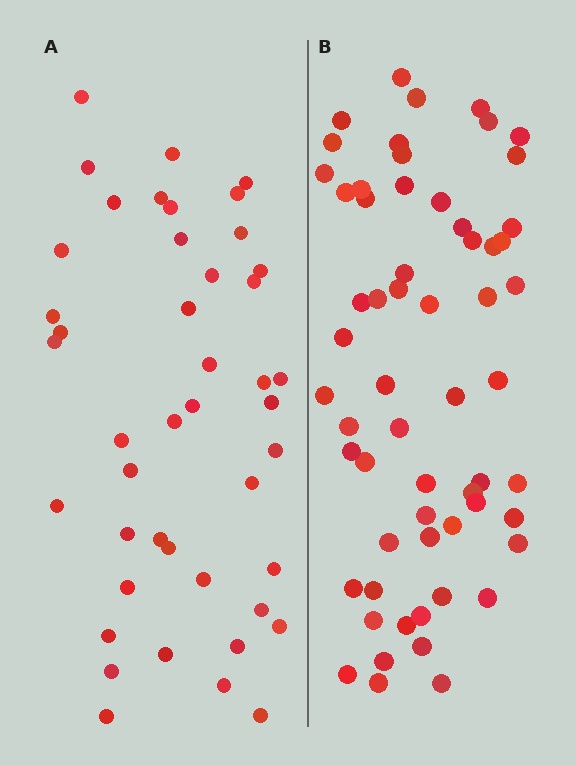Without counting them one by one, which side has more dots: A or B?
Region B (the right region) has more dots.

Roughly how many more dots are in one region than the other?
Region B has approximately 15 more dots than region A.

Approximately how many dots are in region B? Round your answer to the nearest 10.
About 60 dots.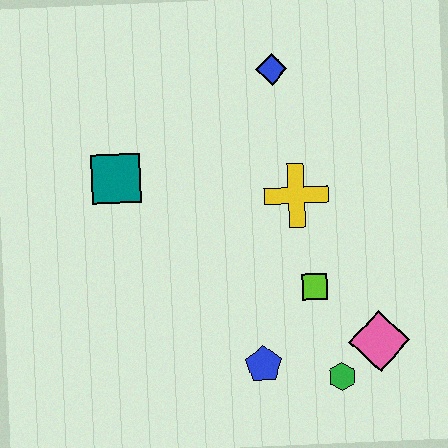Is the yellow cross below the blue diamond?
Yes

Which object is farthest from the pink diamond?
The teal square is farthest from the pink diamond.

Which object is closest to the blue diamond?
The yellow cross is closest to the blue diamond.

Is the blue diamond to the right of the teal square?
Yes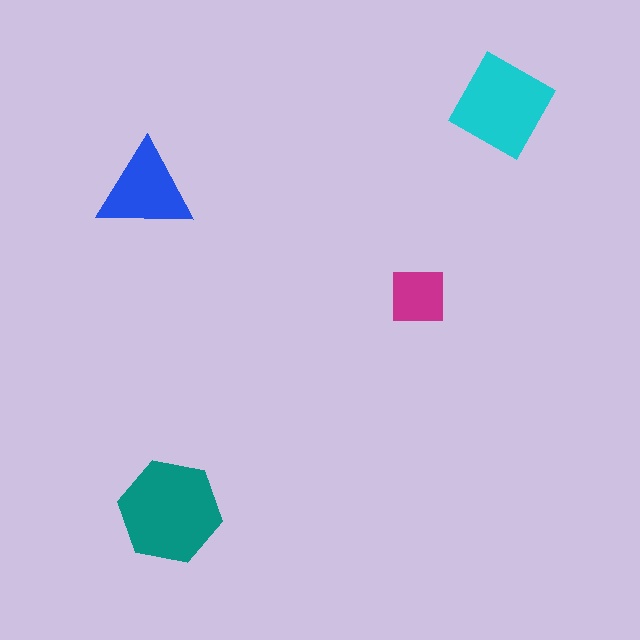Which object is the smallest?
The magenta square.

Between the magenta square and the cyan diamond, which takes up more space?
The cyan diamond.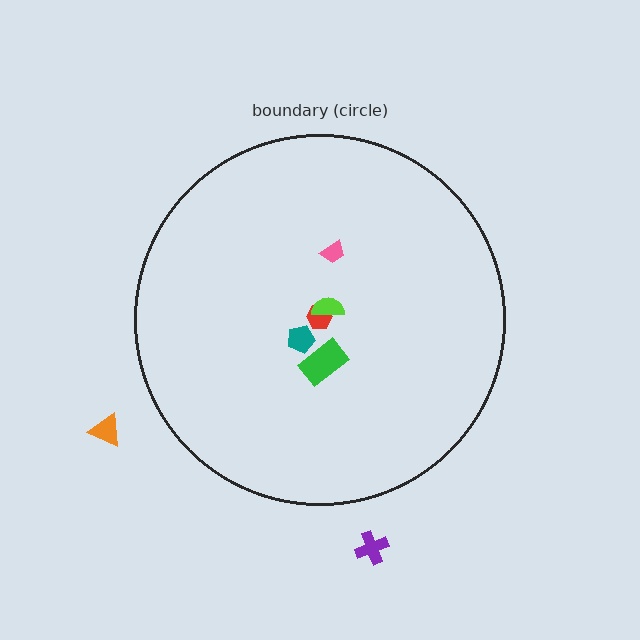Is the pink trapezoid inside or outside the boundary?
Inside.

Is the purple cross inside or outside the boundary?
Outside.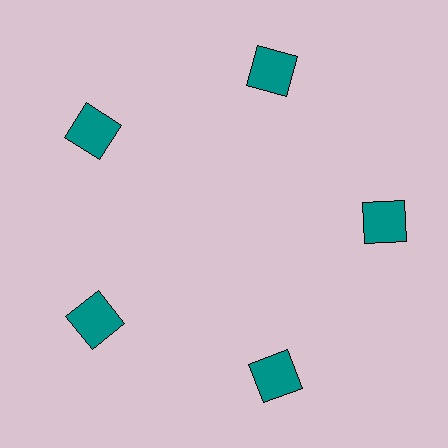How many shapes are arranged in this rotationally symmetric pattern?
There are 5 shapes, arranged in 5 groups of 1.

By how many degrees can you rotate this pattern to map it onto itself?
The pattern maps onto itself every 72 degrees of rotation.